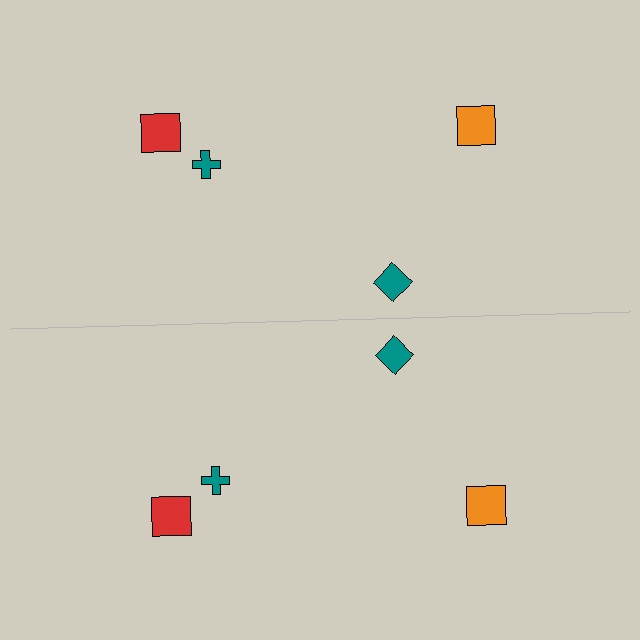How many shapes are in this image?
There are 8 shapes in this image.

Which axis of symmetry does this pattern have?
The pattern has a horizontal axis of symmetry running through the center of the image.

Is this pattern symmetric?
Yes, this pattern has bilateral (reflection) symmetry.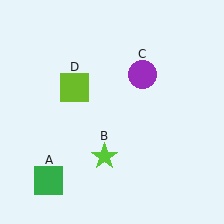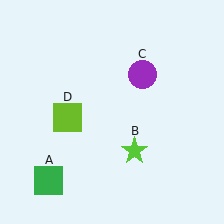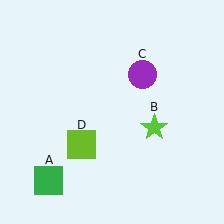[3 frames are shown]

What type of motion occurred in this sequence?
The lime star (object B), lime square (object D) rotated counterclockwise around the center of the scene.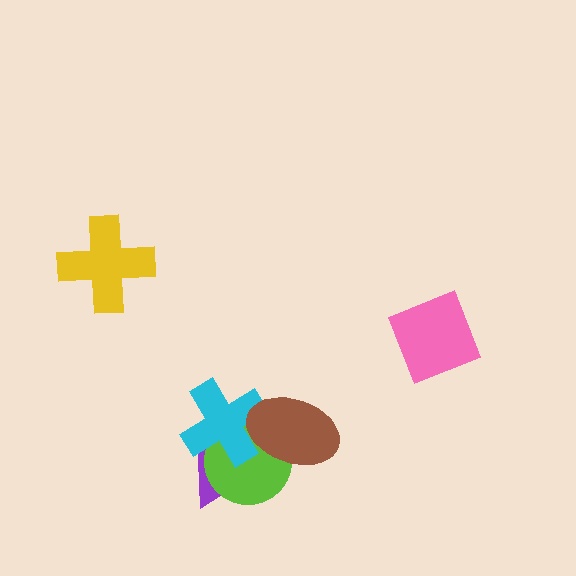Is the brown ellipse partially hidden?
No, no other shape covers it.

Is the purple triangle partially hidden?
Yes, it is partially covered by another shape.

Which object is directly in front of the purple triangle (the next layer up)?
The lime circle is directly in front of the purple triangle.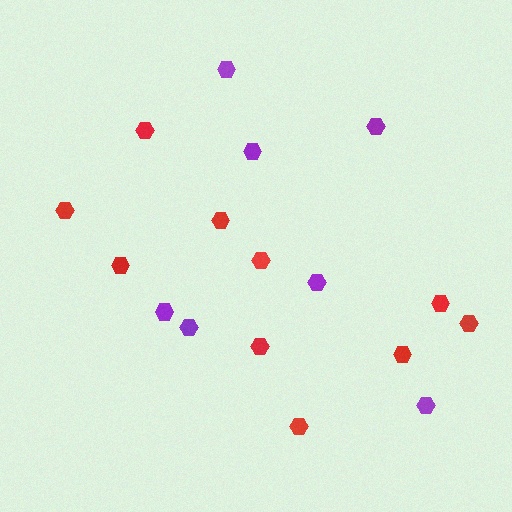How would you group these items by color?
There are 2 groups: one group of purple hexagons (7) and one group of red hexagons (10).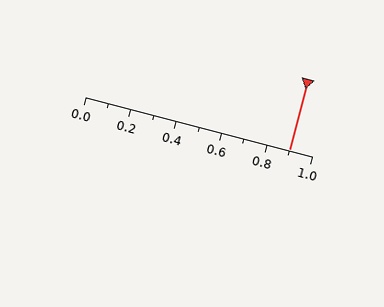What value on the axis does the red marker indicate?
The marker indicates approximately 0.9.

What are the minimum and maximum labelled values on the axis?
The axis runs from 0.0 to 1.0.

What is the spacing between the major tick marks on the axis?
The major ticks are spaced 0.2 apart.